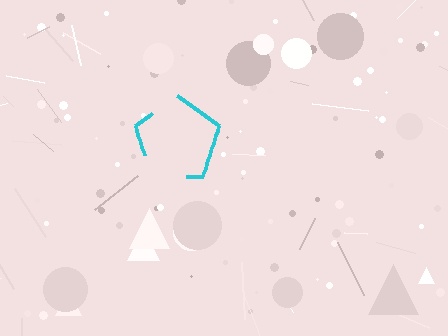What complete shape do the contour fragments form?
The contour fragments form a pentagon.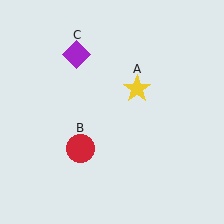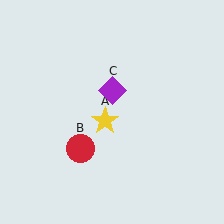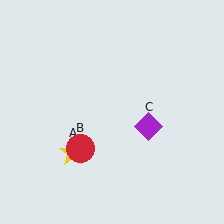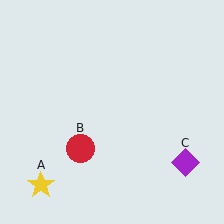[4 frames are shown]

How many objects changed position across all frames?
2 objects changed position: yellow star (object A), purple diamond (object C).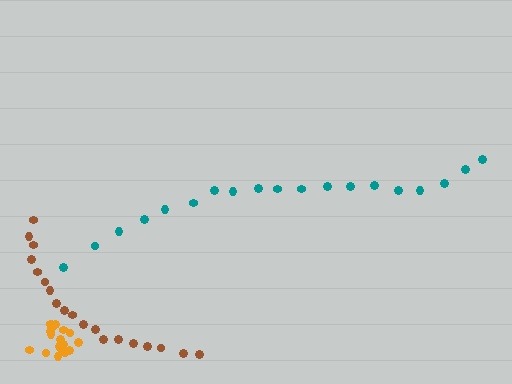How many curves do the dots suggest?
There are 3 distinct paths.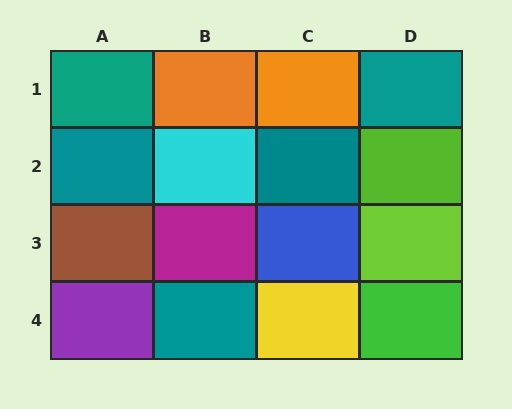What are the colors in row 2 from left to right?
Teal, cyan, teal, lime.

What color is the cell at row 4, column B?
Teal.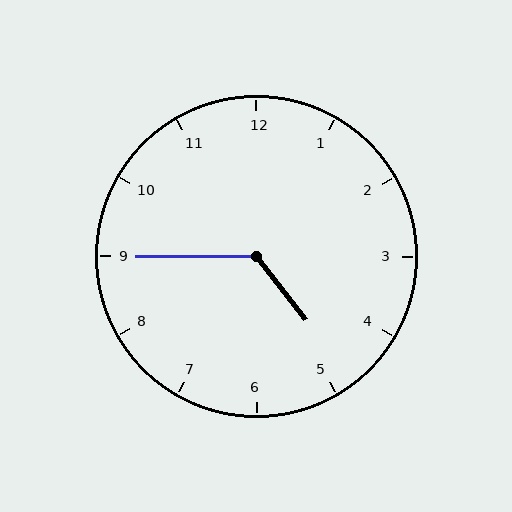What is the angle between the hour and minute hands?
Approximately 128 degrees.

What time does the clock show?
4:45.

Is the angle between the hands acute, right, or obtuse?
It is obtuse.